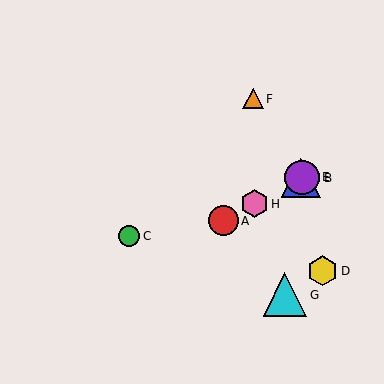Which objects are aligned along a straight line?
Objects A, B, E, H are aligned along a straight line.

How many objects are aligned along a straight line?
4 objects (A, B, E, H) are aligned along a straight line.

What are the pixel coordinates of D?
Object D is at (323, 271).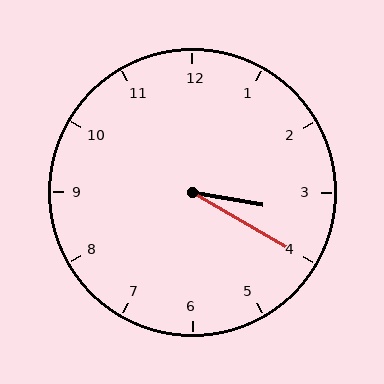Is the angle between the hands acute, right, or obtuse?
It is acute.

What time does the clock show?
3:20.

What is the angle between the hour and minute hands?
Approximately 20 degrees.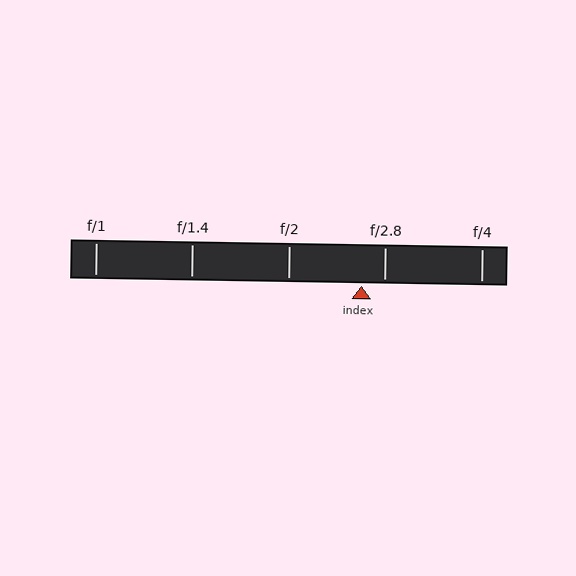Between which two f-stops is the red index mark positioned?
The index mark is between f/2 and f/2.8.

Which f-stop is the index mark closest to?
The index mark is closest to f/2.8.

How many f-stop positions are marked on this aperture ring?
There are 5 f-stop positions marked.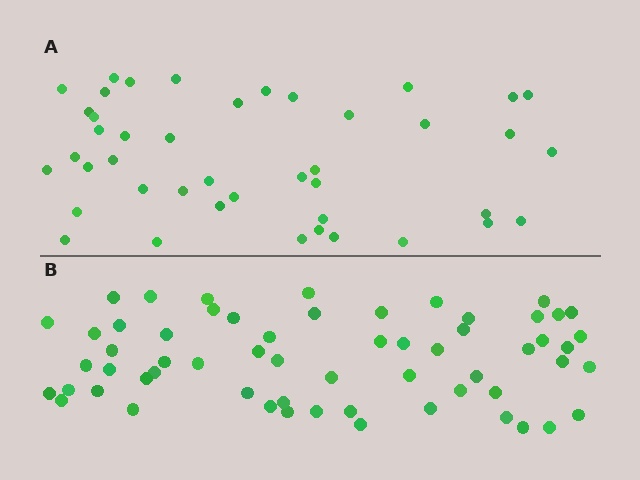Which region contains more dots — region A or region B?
Region B (the bottom region) has more dots.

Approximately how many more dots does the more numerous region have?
Region B has approximately 15 more dots than region A.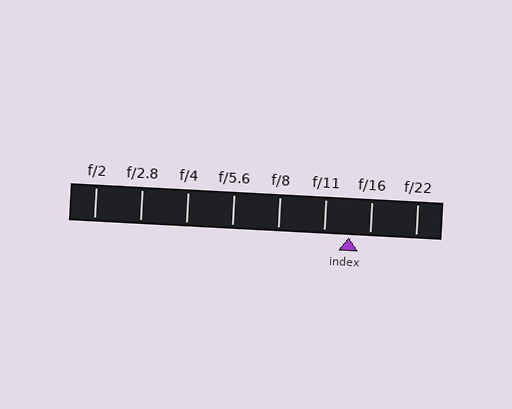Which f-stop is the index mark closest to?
The index mark is closest to f/16.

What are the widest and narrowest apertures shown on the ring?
The widest aperture shown is f/2 and the narrowest is f/22.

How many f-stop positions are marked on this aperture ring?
There are 8 f-stop positions marked.